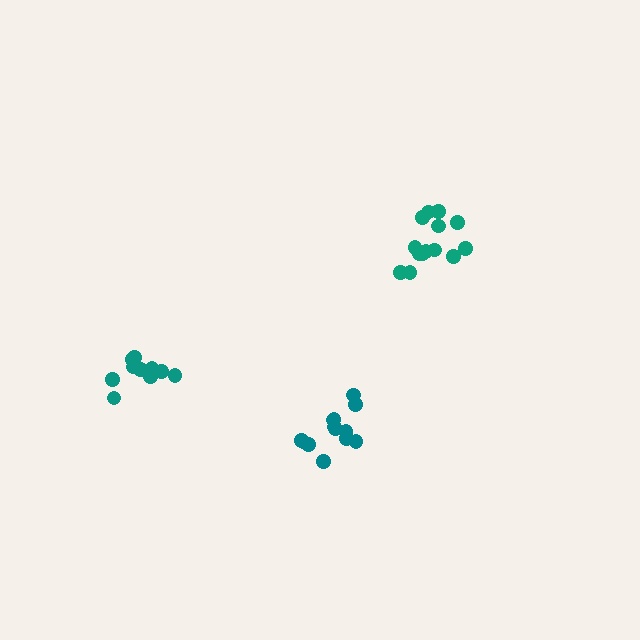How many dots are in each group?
Group 1: 14 dots, Group 2: 10 dots, Group 3: 13 dots (37 total).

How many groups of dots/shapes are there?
There are 3 groups.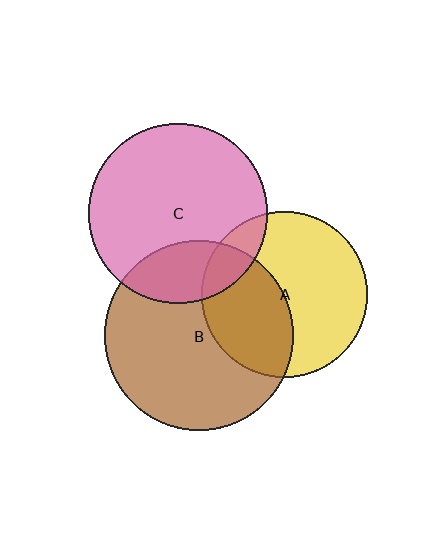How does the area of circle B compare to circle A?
Approximately 1.3 times.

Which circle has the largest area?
Circle B (brown).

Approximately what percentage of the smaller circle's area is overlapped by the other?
Approximately 25%.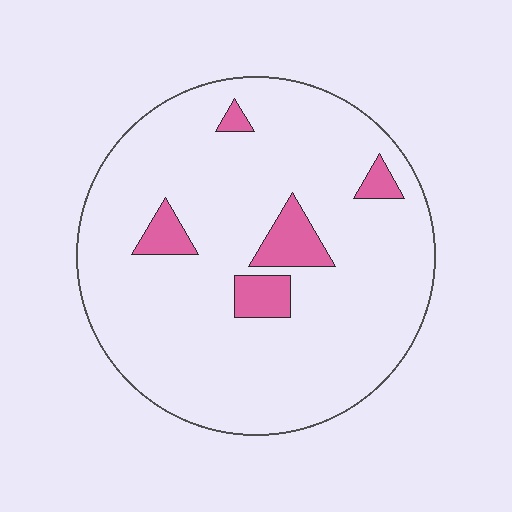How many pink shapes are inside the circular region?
5.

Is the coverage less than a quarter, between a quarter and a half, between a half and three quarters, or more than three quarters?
Less than a quarter.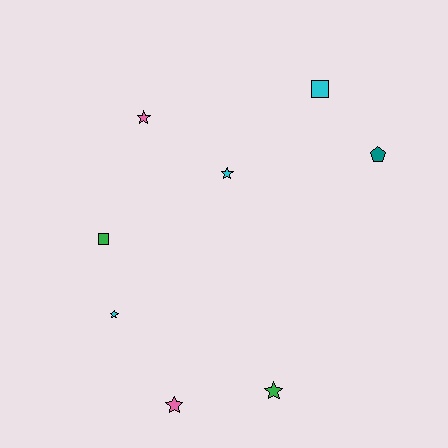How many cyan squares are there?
There is 1 cyan square.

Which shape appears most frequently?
Star, with 5 objects.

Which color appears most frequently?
Cyan, with 3 objects.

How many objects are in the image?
There are 8 objects.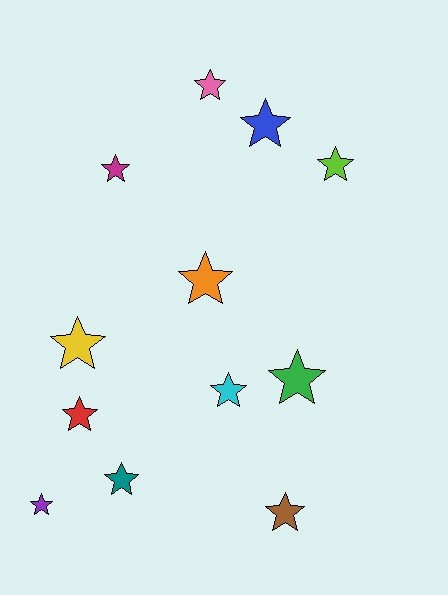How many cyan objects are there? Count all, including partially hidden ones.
There is 1 cyan object.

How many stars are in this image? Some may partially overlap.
There are 12 stars.